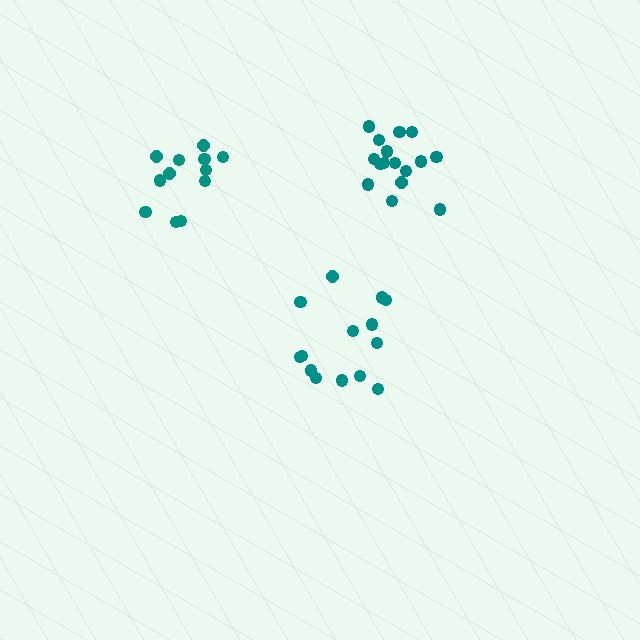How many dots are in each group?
Group 1: 14 dots, Group 2: 16 dots, Group 3: 12 dots (42 total).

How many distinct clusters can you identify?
There are 3 distinct clusters.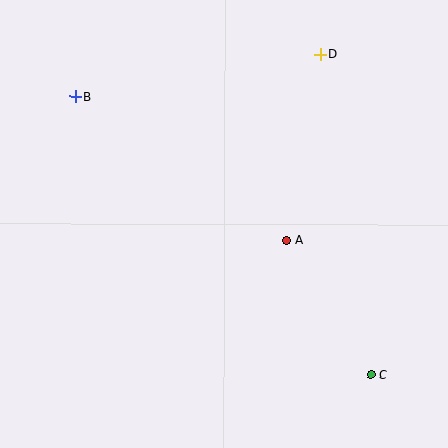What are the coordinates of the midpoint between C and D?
The midpoint between C and D is at (345, 215).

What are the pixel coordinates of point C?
Point C is at (371, 375).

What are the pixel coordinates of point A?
Point A is at (287, 241).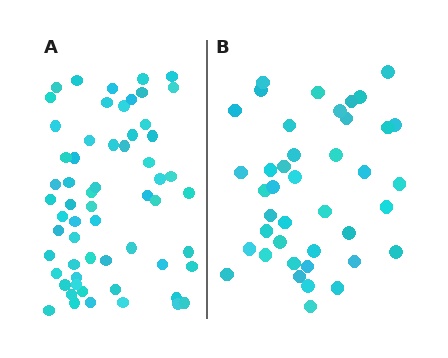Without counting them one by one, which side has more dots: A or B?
Region A (the left region) has more dots.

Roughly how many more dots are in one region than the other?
Region A has approximately 20 more dots than region B.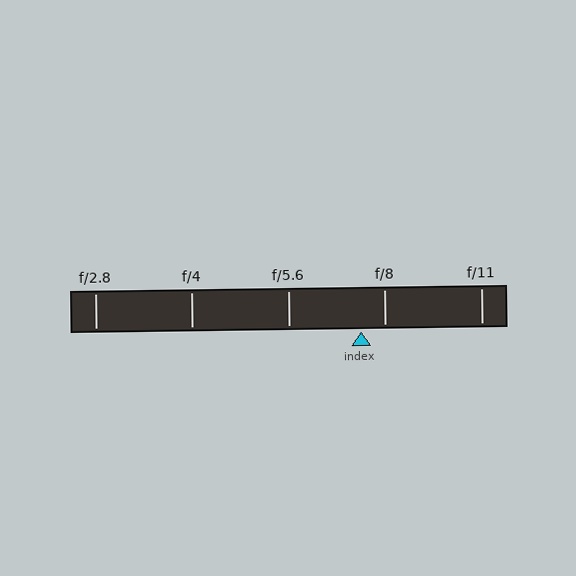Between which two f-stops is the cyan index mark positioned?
The index mark is between f/5.6 and f/8.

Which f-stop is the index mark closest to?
The index mark is closest to f/8.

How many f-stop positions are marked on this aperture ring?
There are 5 f-stop positions marked.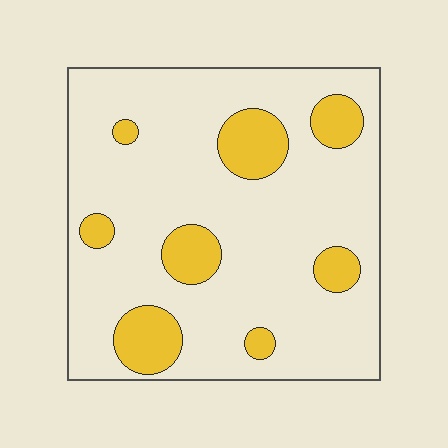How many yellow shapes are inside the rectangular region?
8.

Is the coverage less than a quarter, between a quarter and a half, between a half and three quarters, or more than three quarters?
Less than a quarter.